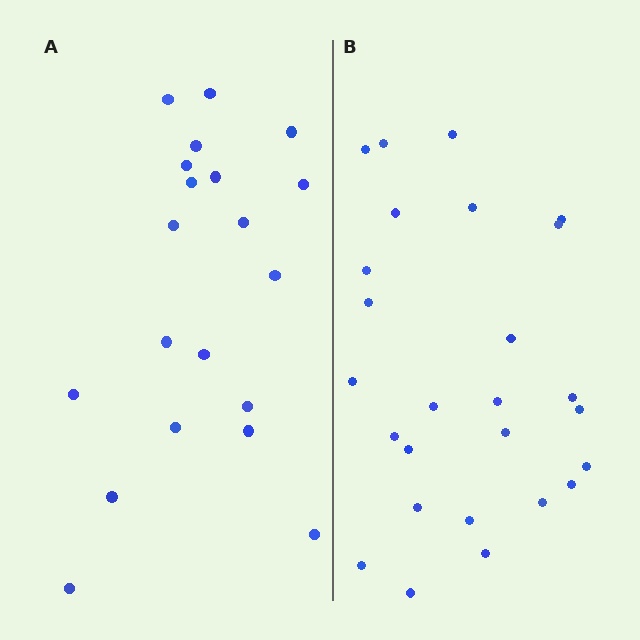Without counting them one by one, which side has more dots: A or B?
Region B (the right region) has more dots.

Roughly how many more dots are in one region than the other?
Region B has about 6 more dots than region A.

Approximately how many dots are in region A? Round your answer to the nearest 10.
About 20 dots.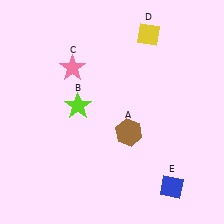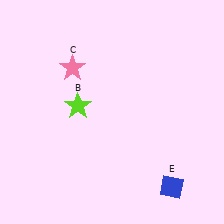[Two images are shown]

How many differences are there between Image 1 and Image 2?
There are 2 differences between the two images.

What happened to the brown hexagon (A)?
The brown hexagon (A) was removed in Image 2. It was in the bottom-right area of Image 1.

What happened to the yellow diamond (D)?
The yellow diamond (D) was removed in Image 2. It was in the top-right area of Image 1.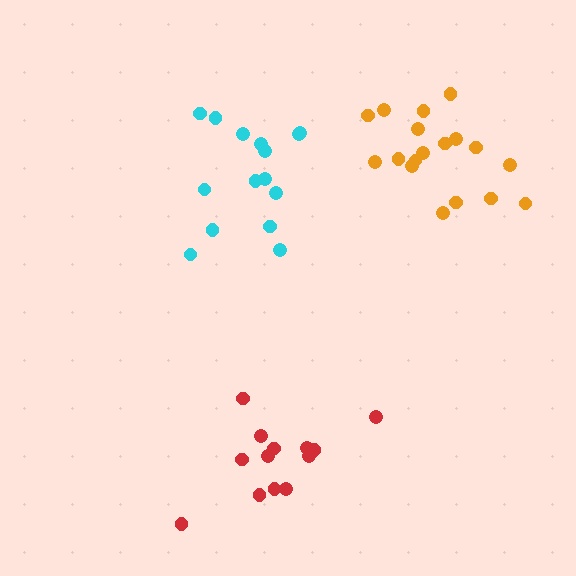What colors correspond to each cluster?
The clusters are colored: cyan, red, orange.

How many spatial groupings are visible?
There are 3 spatial groupings.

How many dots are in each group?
Group 1: 15 dots, Group 2: 13 dots, Group 3: 18 dots (46 total).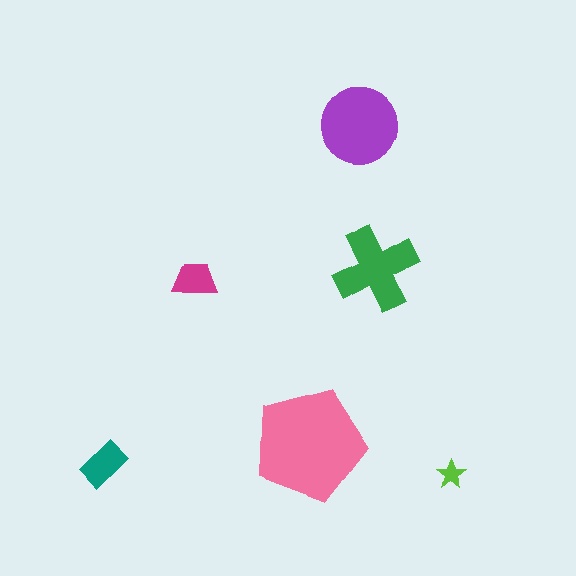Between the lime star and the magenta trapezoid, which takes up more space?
The magenta trapezoid.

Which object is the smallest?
The lime star.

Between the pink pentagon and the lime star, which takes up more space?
The pink pentagon.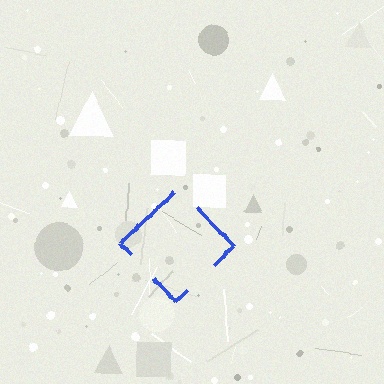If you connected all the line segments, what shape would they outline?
They would outline a diamond.